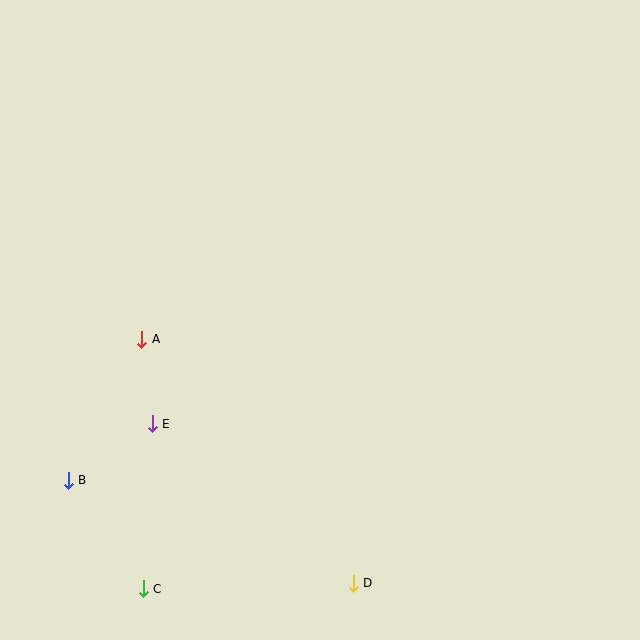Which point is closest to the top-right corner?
Point A is closest to the top-right corner.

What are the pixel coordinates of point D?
Point D is at (353, 583).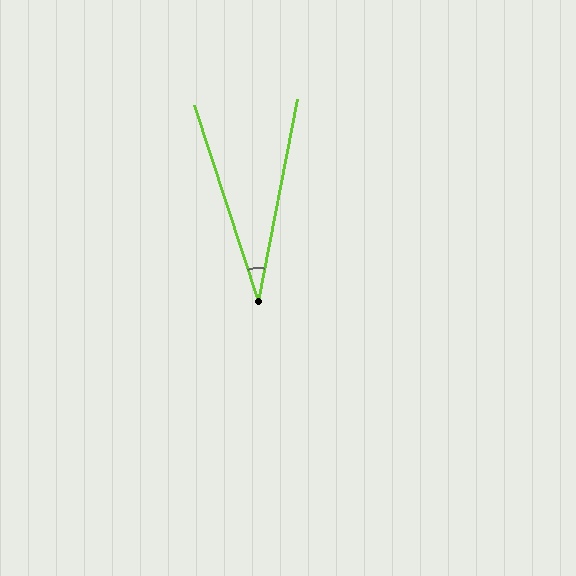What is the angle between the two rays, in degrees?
Approximately 29 degrees.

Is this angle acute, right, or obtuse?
It is acute.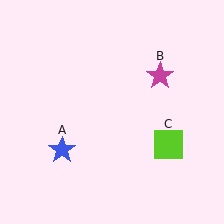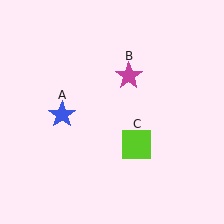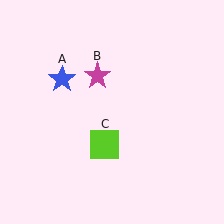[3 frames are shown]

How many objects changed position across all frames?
3 objects changed position: blue star (object A), magenta star (object B), lime square (object C).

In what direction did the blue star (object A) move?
The blue star (object A) moved up.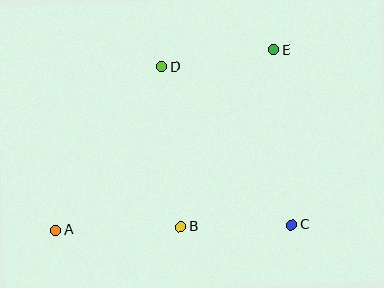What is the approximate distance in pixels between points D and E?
The distance between D and E is approximately 113 pixels.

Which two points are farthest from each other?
Points A and E are farthest from each other.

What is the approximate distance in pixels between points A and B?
The distance between A and B is approximately 125 pixels.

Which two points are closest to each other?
Points B and C are closest to each other.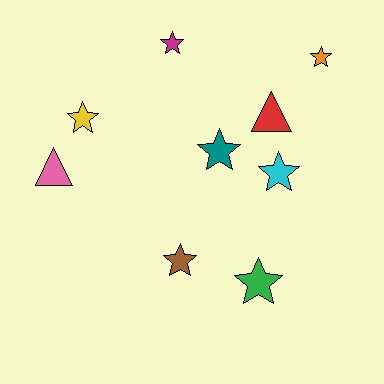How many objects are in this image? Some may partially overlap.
There are 9 objects.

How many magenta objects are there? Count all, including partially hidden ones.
There is 1 magenta object.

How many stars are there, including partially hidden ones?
There are 7 stars.